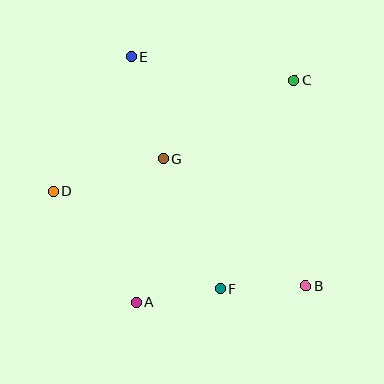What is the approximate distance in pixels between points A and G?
The distance between A and G is approximately 146 pixels.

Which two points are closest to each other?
Points B and F are closest to each other.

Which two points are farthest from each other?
Points B and E are farthest from each other.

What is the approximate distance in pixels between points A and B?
The distance between A and B is approximately 171 pixels.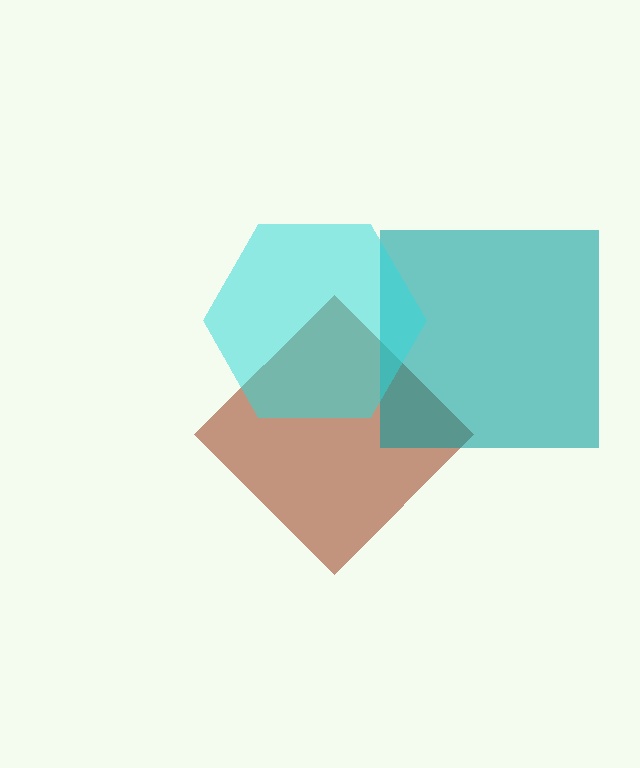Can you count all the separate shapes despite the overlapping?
Yes, there are 3 separate shapes.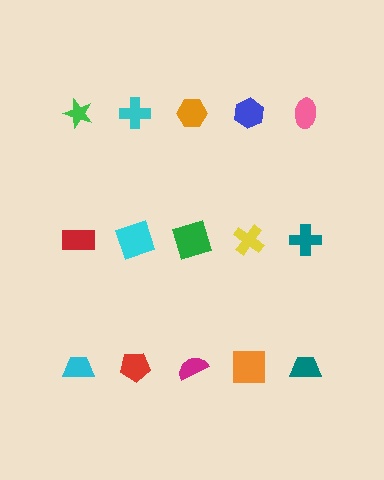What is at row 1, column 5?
A pink ellipse.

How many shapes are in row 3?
5 shapes.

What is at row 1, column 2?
A cyan cross.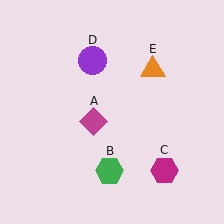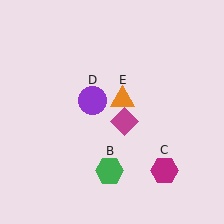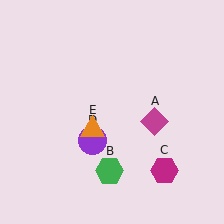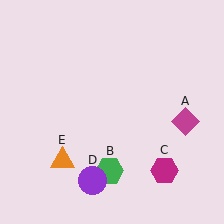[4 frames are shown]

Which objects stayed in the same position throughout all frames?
Green hexagon (object B) and magenta hexagon (object C) remained stationary.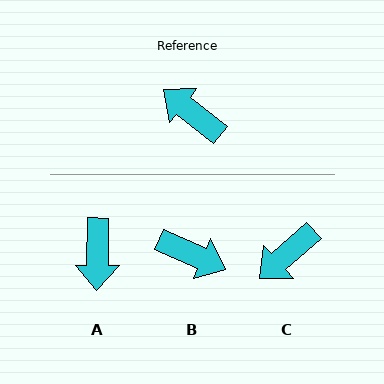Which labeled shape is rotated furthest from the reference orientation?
B, about 166 degrees away.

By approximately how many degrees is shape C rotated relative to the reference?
Approximately 80 degrees counter-clockwise.